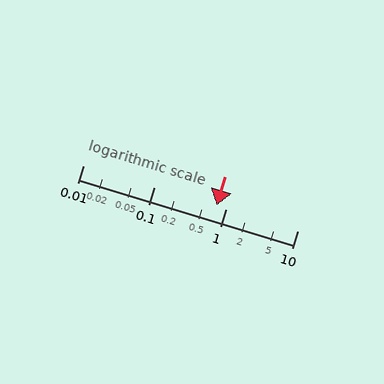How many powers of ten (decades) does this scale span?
The scale spans 3 decades, from 0.01 to 10.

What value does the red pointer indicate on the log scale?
The pointer indicates approximately 0.73.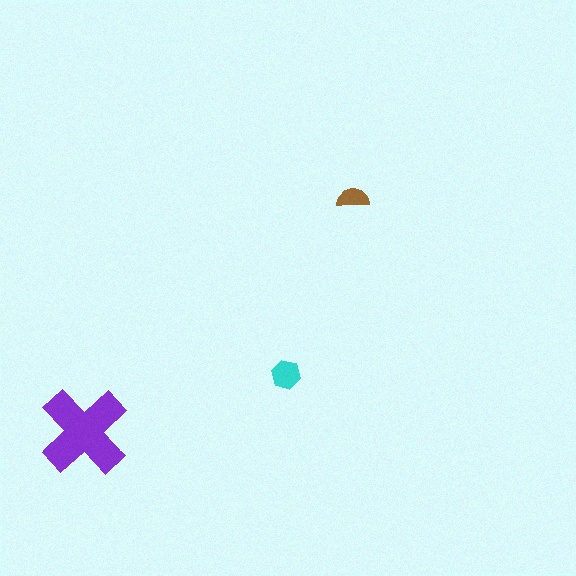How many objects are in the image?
There are 3 objects in the image.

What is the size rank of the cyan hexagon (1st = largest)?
2nd.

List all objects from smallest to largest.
The brown semicircle, the cyan hexagon, the purple cross.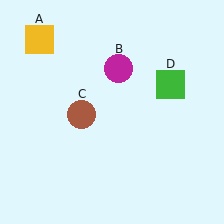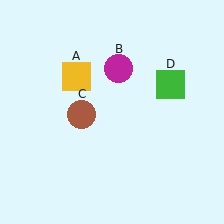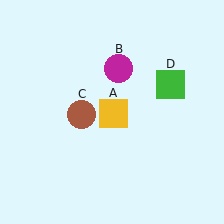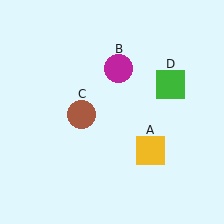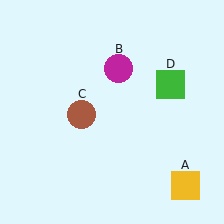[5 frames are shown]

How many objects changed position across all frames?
1 object changed position: yellow square (object A).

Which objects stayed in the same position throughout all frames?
Magenta circle (object B) and brown circle (object C) and green square (object D) remained stationary.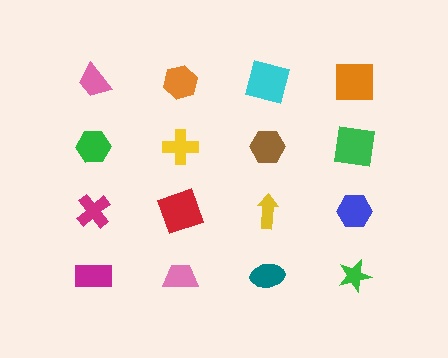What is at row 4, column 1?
A magenta rectangle.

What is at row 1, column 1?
A pink trapezoid.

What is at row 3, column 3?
A yellow arrow.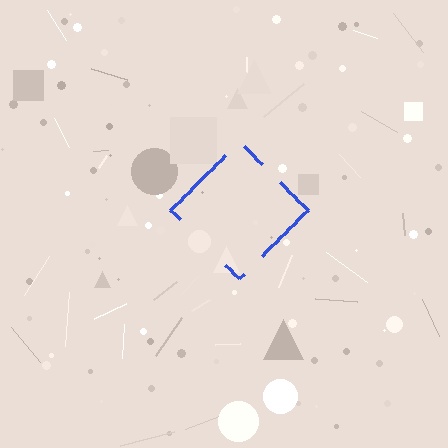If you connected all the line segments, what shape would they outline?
They would outline a diamond.